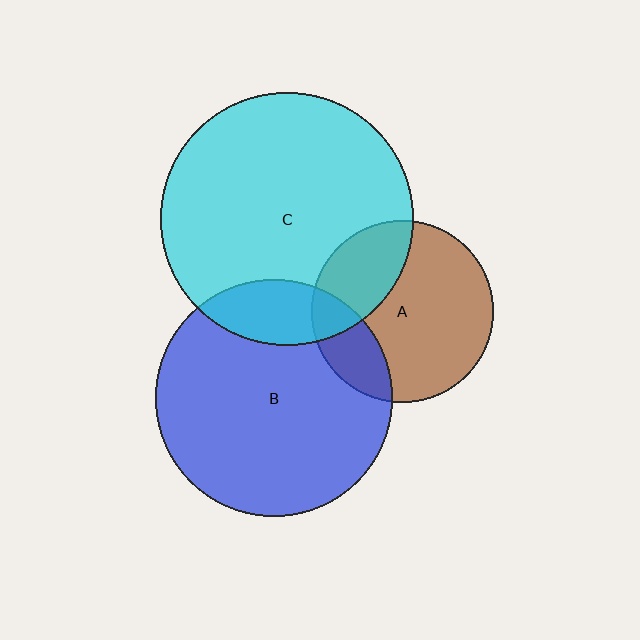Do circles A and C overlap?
Yes.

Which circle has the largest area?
Circle C (cyan).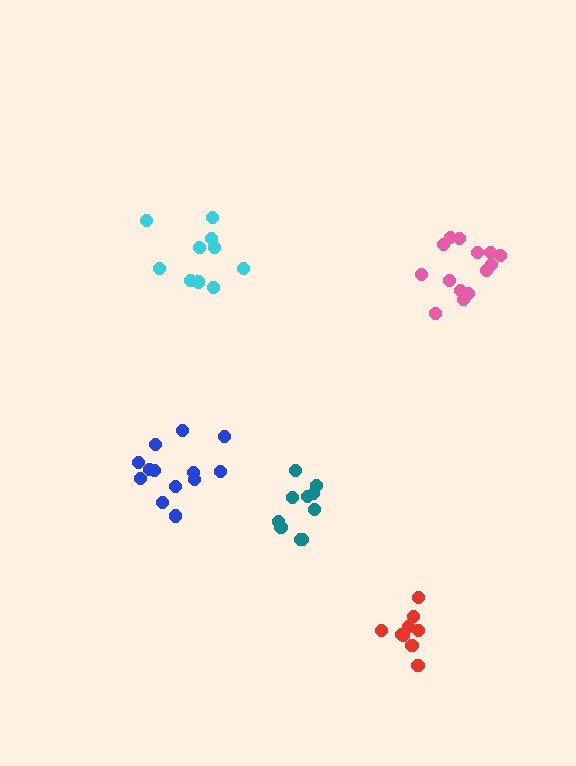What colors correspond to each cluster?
The clusters are colored: cyan, pink, teal, blue, red.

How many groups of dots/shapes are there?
There are 5 groups.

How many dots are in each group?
Group 1: 10 dots, Group 2: 14 dots, Group 3: 10 dots, Group 4: 13 dots, Group 5: 9 dots (56 total).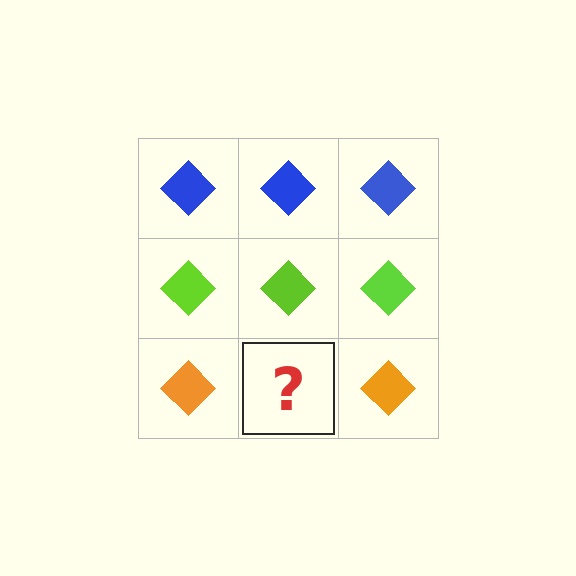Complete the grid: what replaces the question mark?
The question mark should be replaced with an orange diamond.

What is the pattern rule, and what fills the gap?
The rule is that each row has a consistent color. The gap should be filled with an orange diamond.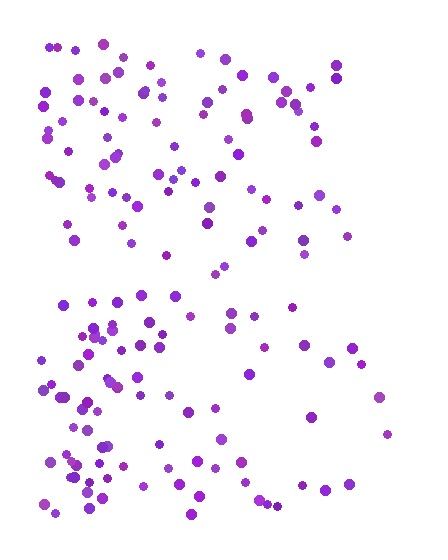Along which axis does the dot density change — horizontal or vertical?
Horizontal.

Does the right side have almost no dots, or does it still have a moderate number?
Still a moderate number, just noticeably fewer than the left.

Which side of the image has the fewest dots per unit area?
The right.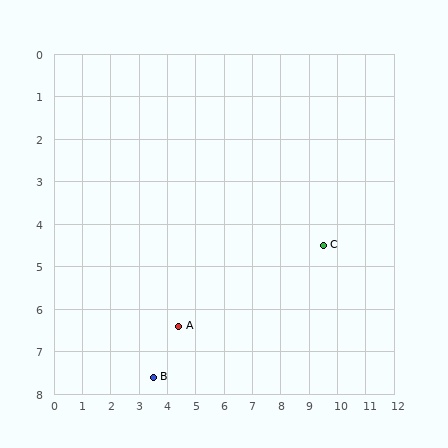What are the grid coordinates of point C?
Point C is at approximately (9.5, 4.5).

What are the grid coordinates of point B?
Point B is at approximately (3.5, 7.6).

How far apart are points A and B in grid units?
Points A and B are about 1.5 grid units apart.